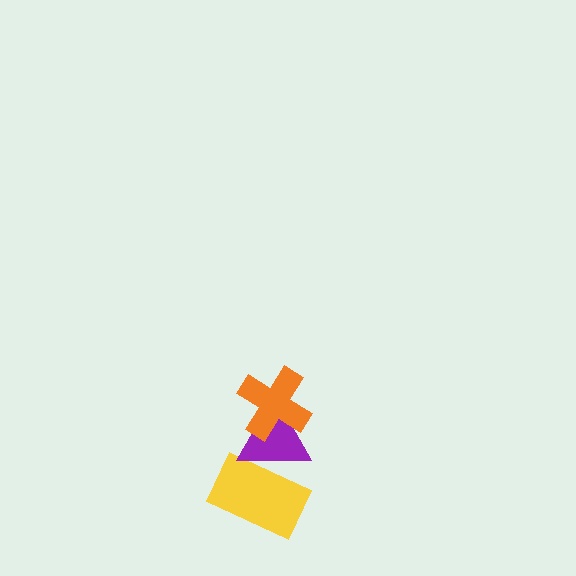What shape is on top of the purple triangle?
The orange cross is on top of the purple triangle.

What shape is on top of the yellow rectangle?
The purple triangle is on top of the yellow rectangle.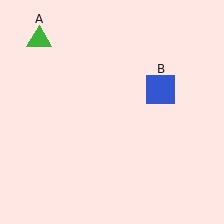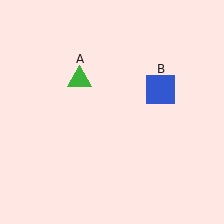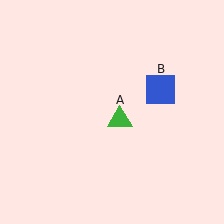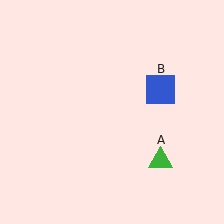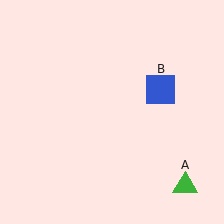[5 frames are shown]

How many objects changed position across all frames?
1 object changed position: green triangle (object A).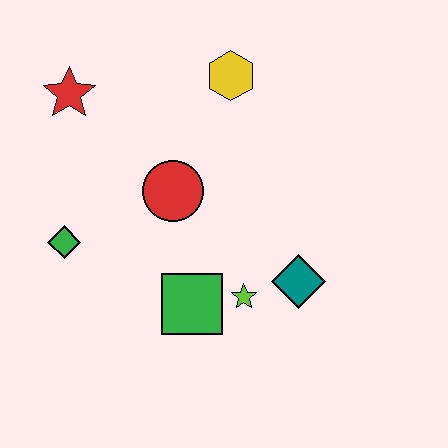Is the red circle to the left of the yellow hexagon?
Yes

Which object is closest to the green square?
The lime star is closest to the green square.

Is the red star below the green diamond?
No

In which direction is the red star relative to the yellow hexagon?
The red star is to the left of the yellow hexagon.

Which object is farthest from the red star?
The teal diamond is farthest from the red star.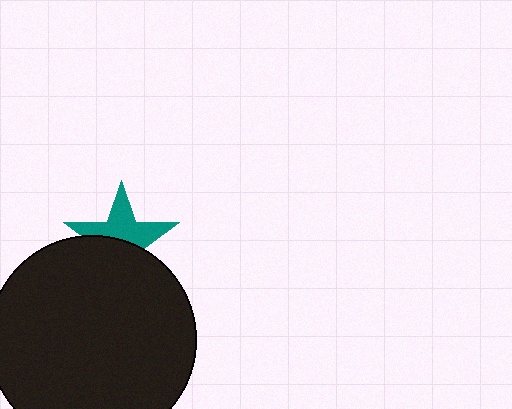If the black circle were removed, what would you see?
You would see the complete teal star.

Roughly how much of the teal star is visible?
About half of it is visible (roughly 52%).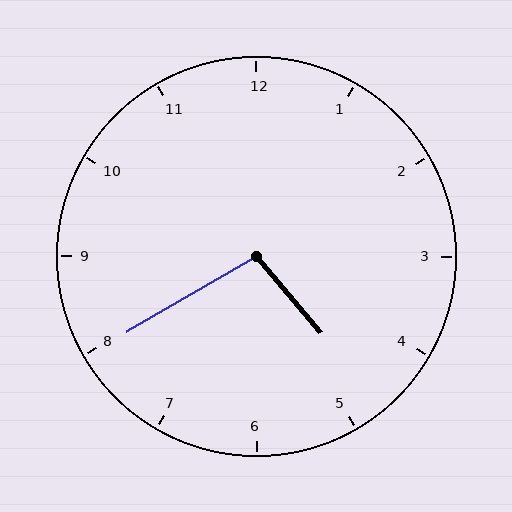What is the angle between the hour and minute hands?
Approximately 100 degrees.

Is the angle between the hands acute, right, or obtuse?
It is obtuse.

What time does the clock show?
4:40.